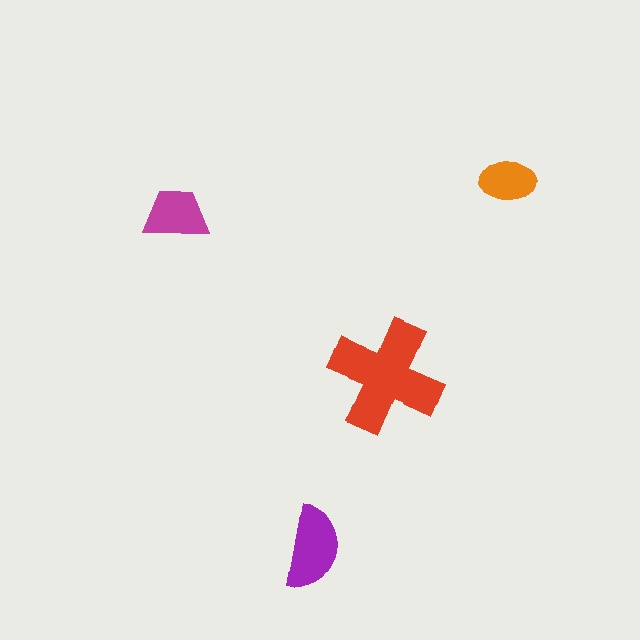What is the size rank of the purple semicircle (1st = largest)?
2nd.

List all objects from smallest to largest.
The orange ellipse, the magenta trapezoid, the purple semicircle, the red cross.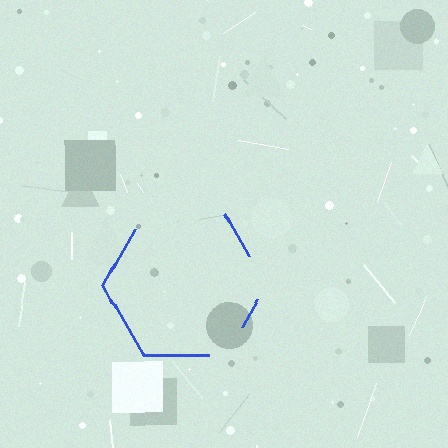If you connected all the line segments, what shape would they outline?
They would outline a hexagon.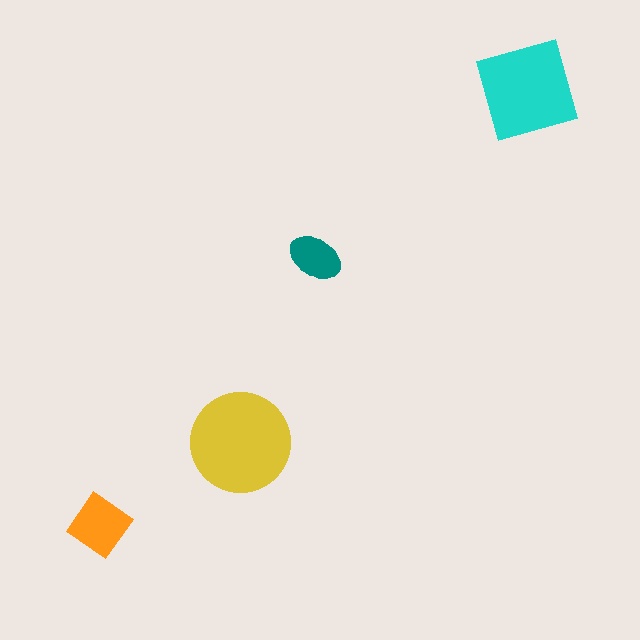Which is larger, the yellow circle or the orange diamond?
The yellow circle.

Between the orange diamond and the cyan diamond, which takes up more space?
The cyan diamond.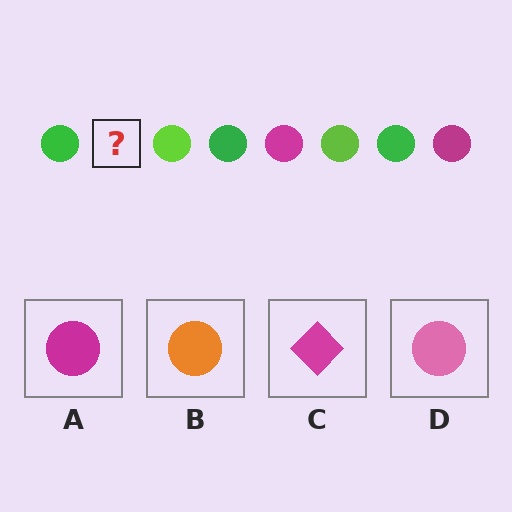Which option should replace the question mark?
Option A.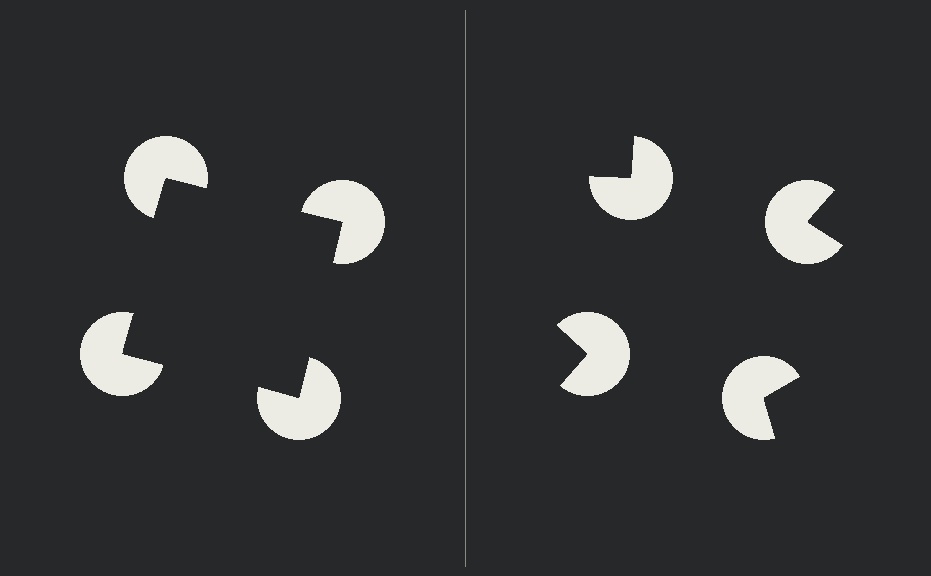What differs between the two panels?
The pac-man discs are positioned identically on both sides; only the wedge orientations differ. On the left they align to a square; on the right they are misaligned.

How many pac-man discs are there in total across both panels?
8 — 4 on each side.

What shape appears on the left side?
An illusory square.